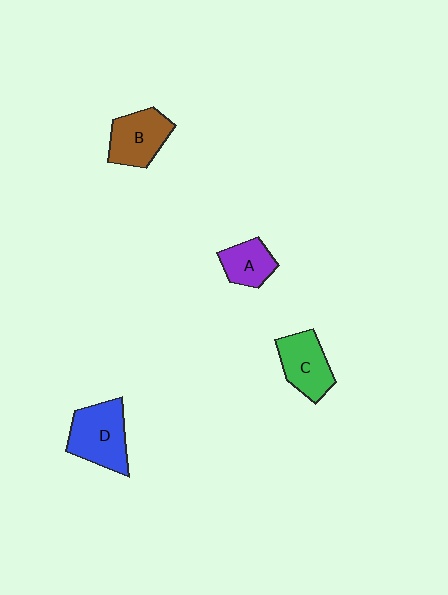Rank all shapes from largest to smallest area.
From largest to smallest: D (blue), B (brown), C (green), A (purple).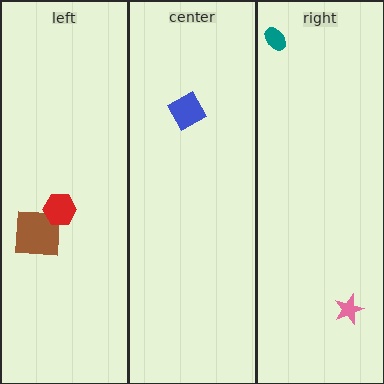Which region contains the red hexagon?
The left region.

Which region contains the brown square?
The left region.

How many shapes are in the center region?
1.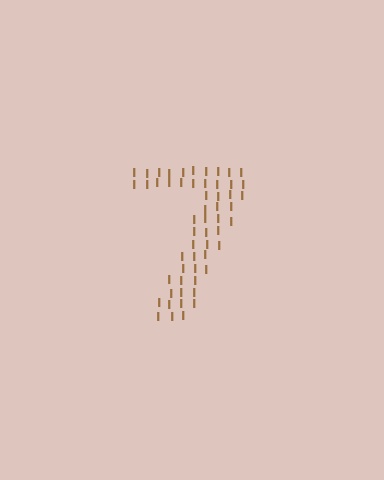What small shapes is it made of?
It is made of small letter I's.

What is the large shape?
The large shape is the digit 7.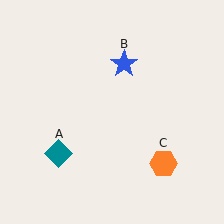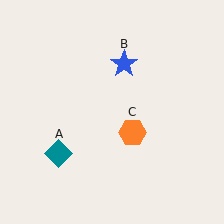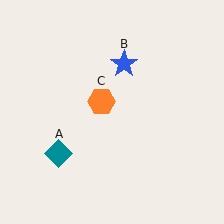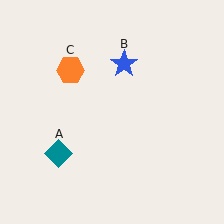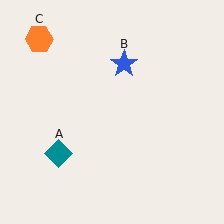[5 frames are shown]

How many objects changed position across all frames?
1 object changed position: orange hexagon (object C).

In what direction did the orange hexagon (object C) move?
The orange hexagon (object C) moved up and to the left.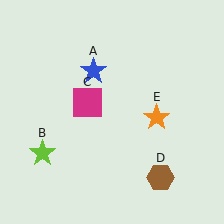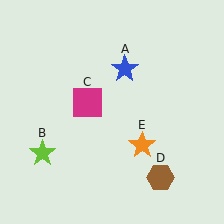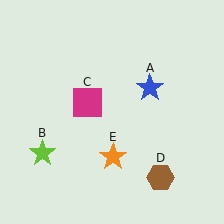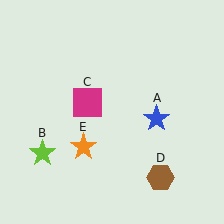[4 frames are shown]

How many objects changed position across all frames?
2 objects changed position: blue star (object A), orange star (object E).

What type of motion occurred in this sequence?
The blue star (object A), orange star (object E) rotated clockwise around the center of the scene.